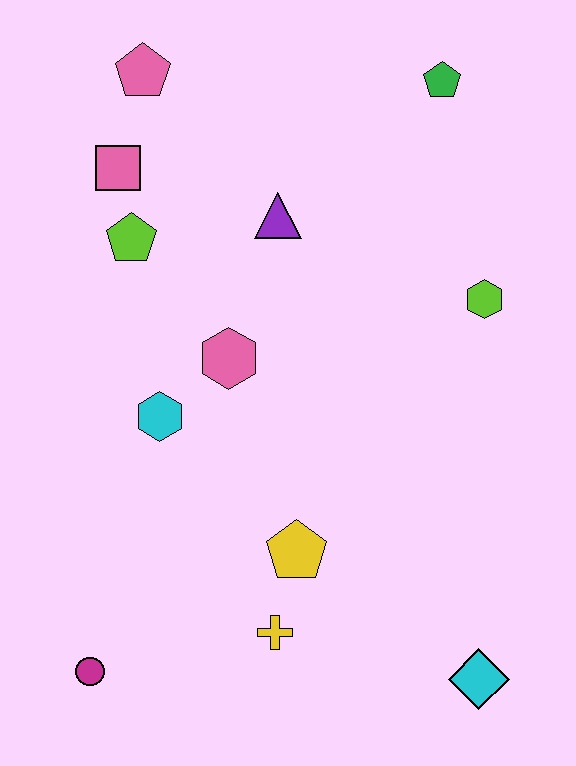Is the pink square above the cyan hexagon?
Yes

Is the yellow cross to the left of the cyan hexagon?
No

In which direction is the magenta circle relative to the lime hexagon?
The magenta circle is to the left of the lime hexagon.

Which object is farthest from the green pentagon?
The magenta circle is farthest from the green pentagon.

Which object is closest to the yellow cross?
The yellow pentagon is closest to the yellow cross.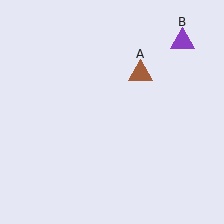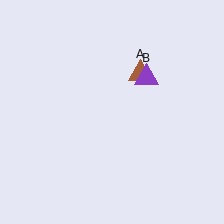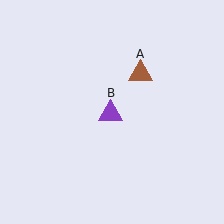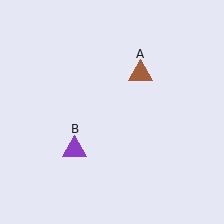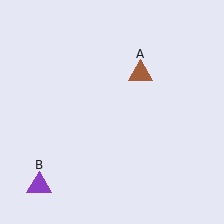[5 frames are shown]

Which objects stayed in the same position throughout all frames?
Brown triangle (object A) remained stationary.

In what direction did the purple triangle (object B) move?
The purple triangle (object B) moved down and to the left.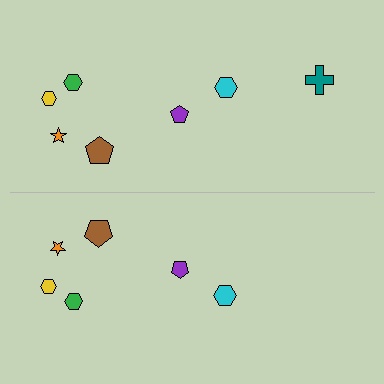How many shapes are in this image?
There are 13 shapes in this image.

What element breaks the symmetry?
A teal cross is missing from the bottom side.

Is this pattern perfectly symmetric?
No, the pattern is not perfectly symmetric. A teal cross is missing from the bottom side.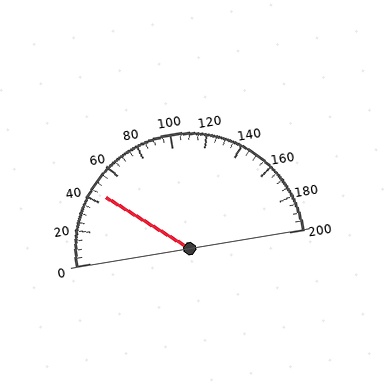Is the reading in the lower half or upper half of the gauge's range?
The reading is in the lower half of the range (0 to 200).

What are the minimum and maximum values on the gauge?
The gauge ranges from 0 to 200.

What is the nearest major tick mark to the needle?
The nearest major tick mark is 40.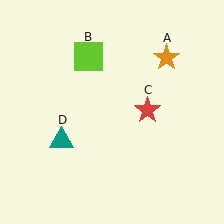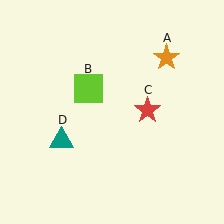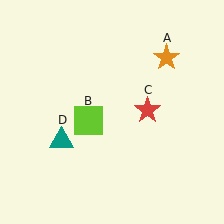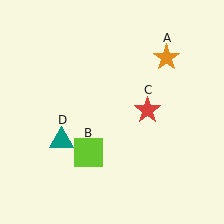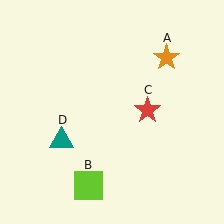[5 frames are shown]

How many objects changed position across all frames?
1 object changed position: lime square (object B).